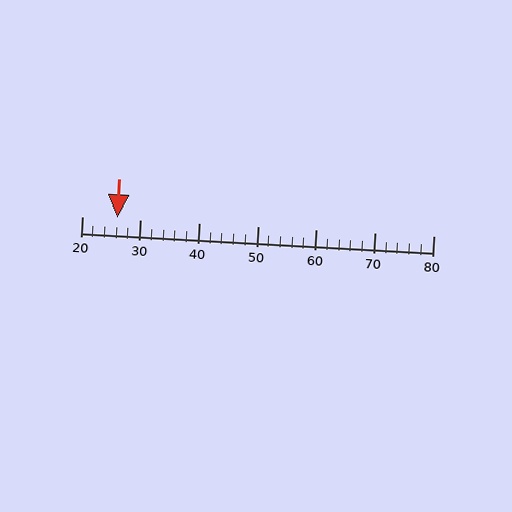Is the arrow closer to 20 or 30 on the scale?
The arrow is closer to 30.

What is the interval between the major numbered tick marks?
The major tick marks are spaced 10 units apart.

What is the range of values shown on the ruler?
The ruler shows values from 20 to 80.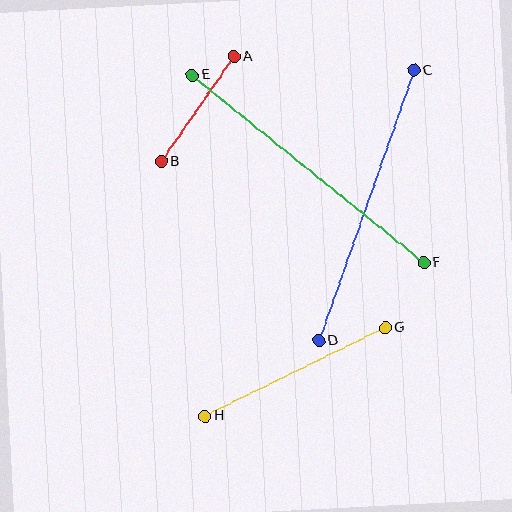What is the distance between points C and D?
The distance is approximately 287 pixels.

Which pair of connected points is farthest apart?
Points E and F are farthest apart.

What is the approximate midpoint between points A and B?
The midpoint is at approximately (198, 109) pixels.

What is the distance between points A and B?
The distance is approximately 128 pixels.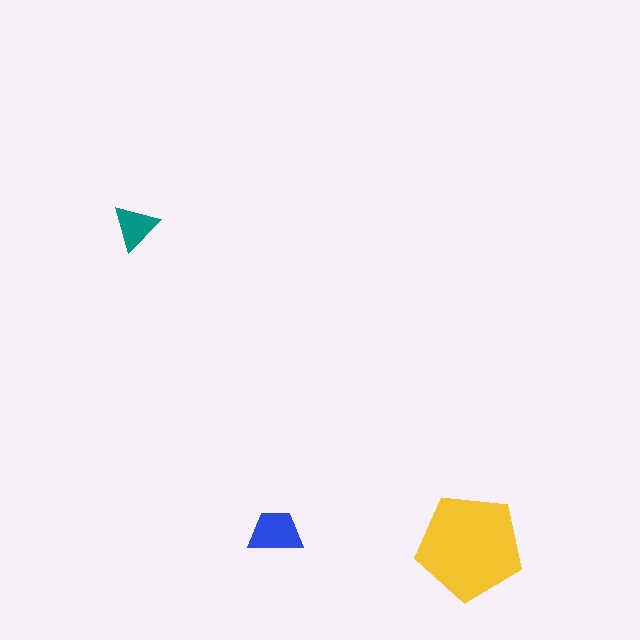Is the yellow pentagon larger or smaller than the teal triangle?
Larger.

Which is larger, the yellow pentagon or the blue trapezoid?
The yellow pentagon.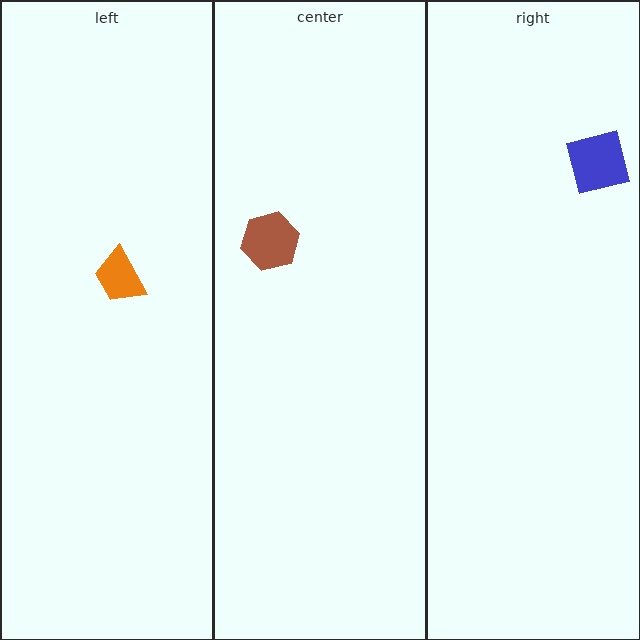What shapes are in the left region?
The orange trapezoid.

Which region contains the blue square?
The right region.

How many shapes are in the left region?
1.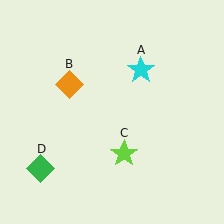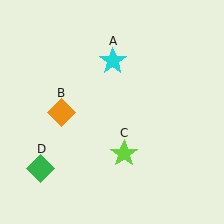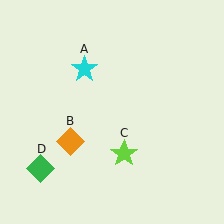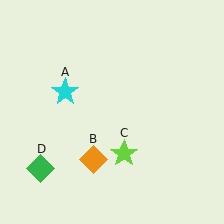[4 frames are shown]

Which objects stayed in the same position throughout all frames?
Lime star (object C) and green diamond (object D) remained stationary.